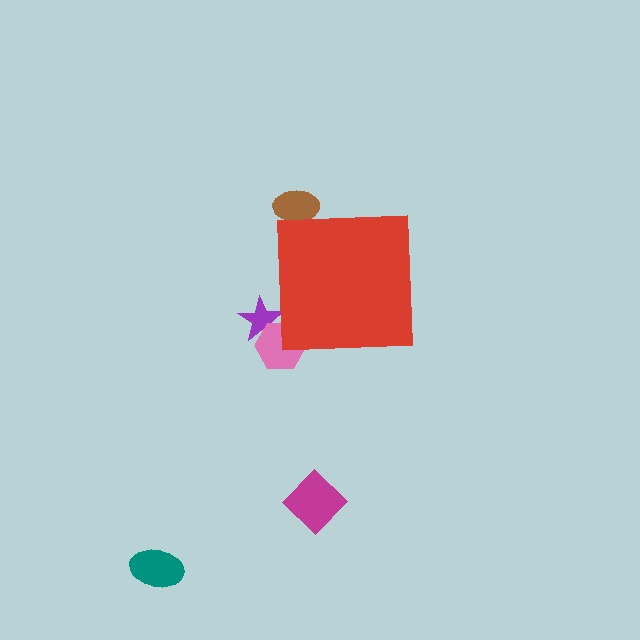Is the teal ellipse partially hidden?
No, the teal ellipse is fully visible.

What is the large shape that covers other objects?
A red square.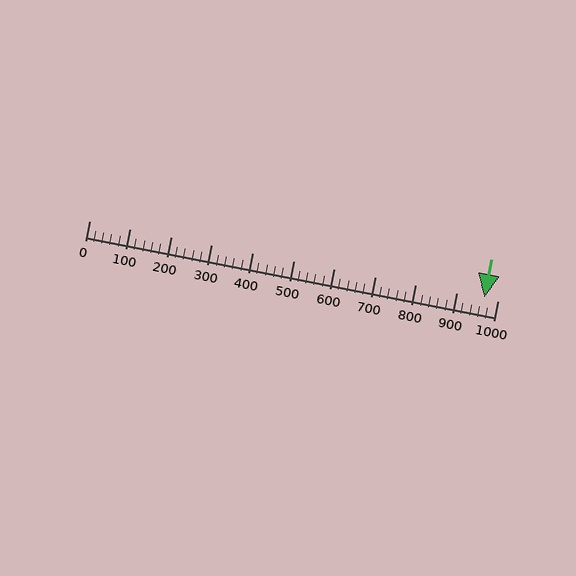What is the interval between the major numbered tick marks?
The major tick marks are spaced 100 units apart.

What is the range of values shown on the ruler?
The ruler shows values from 0 to 1000.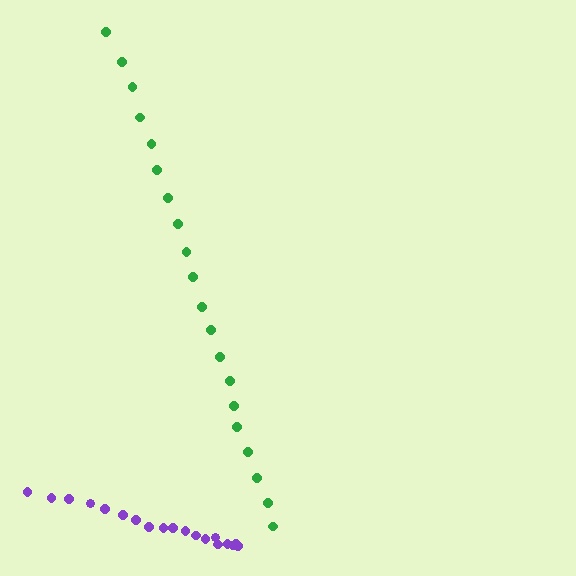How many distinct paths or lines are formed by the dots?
There are 2 distinct paths.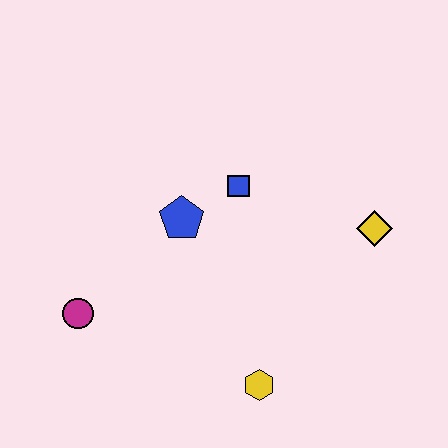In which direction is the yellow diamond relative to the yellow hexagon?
The yellow diamond is above the yellow hexagon.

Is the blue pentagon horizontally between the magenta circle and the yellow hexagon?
Yes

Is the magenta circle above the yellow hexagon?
Yes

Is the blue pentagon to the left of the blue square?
Yes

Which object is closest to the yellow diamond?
The blue square is closest to the yellow diamond.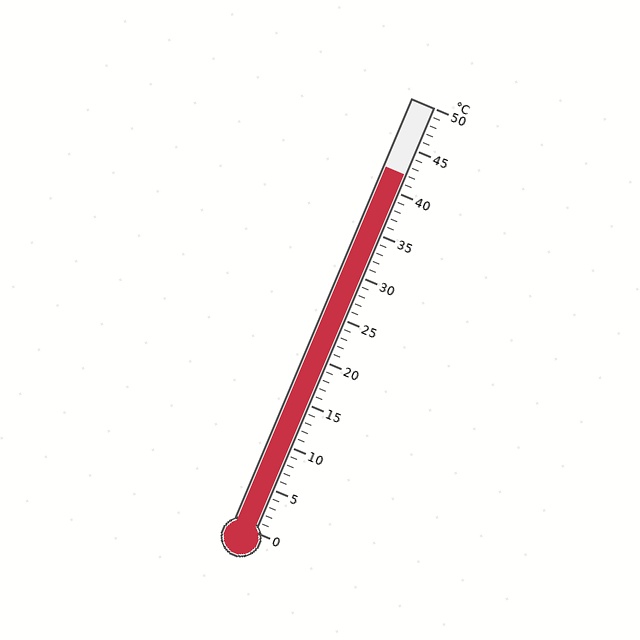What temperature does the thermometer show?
The thermometer shows approximately 42°C.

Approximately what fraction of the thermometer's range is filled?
The thermometer is filled to approximately 85% of its range.